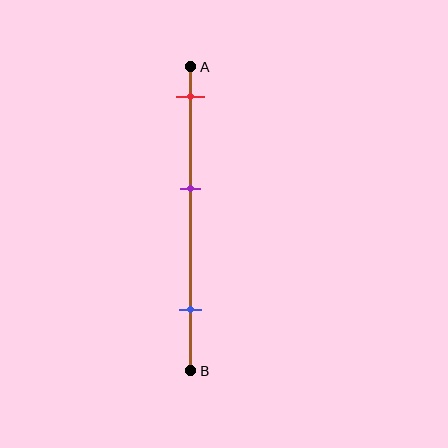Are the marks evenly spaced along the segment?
Yes, the marks are approximately evenly spaced.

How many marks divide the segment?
There are 3 marks dividing the segment.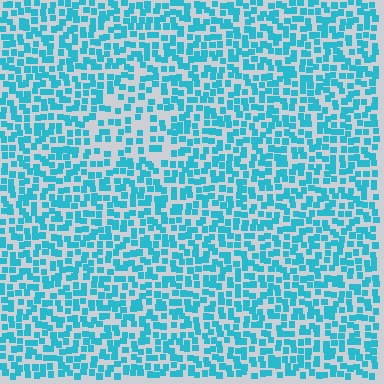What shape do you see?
I see a triangle.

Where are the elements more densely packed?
The elements are more densely packed outside the triangle boundary.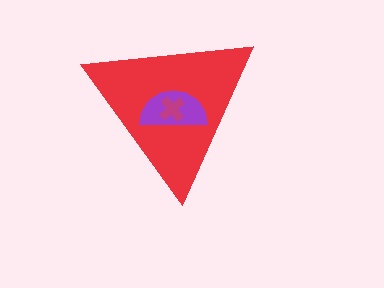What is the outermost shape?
The red triangle.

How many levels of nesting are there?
3.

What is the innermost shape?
The magenta cross.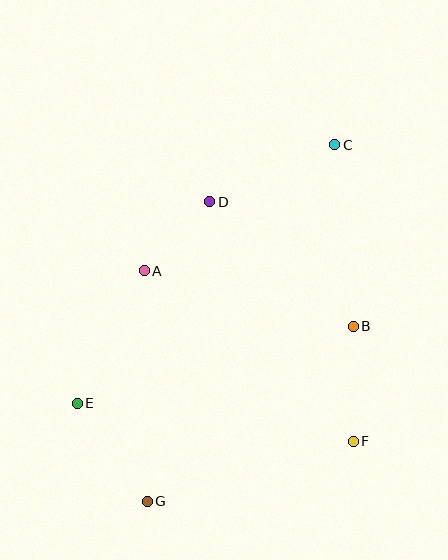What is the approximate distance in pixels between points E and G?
The distance between E and G is approximately 121 pixels.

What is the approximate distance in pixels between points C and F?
The distance between C and F is approximately 297 pixels.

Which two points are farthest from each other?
Points C and G are farthest from each other.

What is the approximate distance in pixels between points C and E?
The distance between C and E is approximately 365 pixels.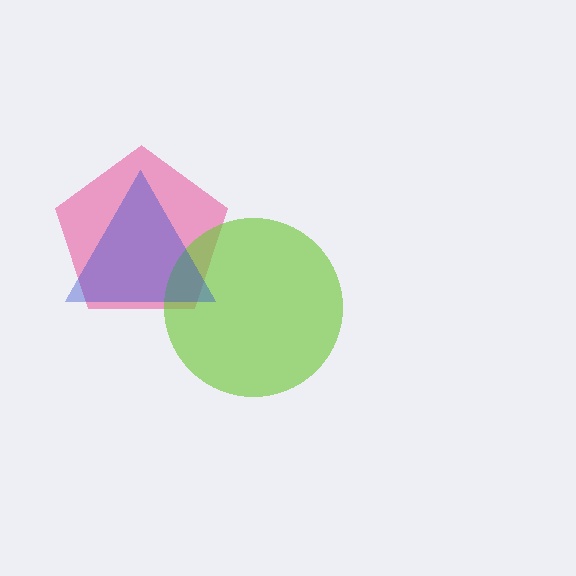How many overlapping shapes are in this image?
There are 3 overlapping shapes in the image.